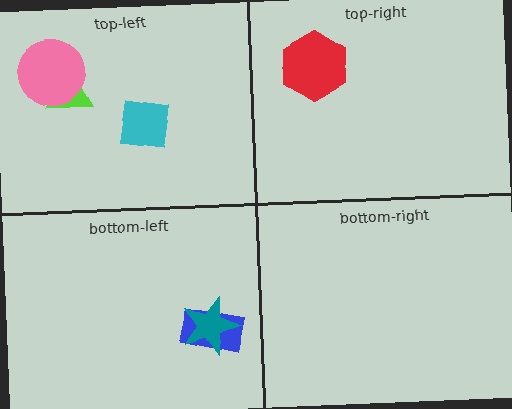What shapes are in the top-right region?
The red hexagon.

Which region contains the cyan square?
The top-left region.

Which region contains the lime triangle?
The top-left region.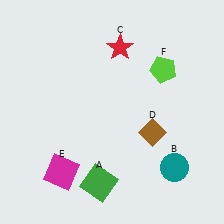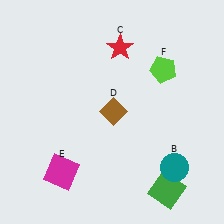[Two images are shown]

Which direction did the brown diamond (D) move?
The brown diamond (D) moved left.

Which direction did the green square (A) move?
The green square (A) moved right.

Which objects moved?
The objects that moved are: the green square (A), the brown diamond (D).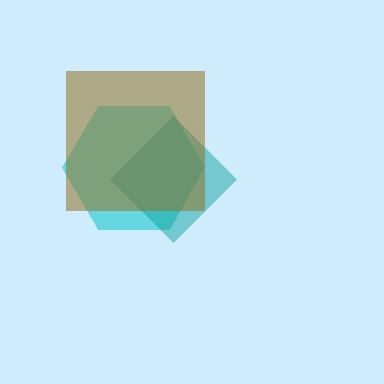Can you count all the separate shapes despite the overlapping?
Yes, there are 3 separate shapes.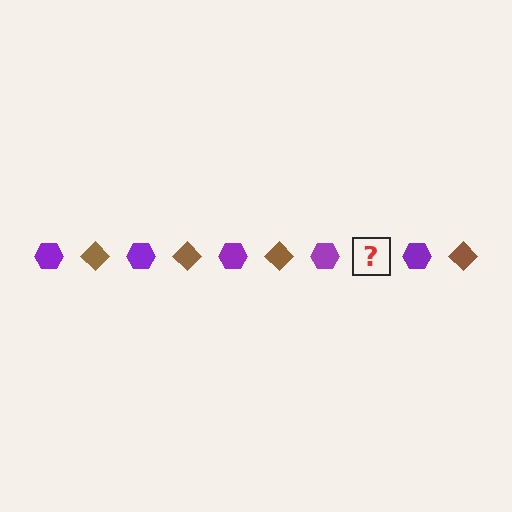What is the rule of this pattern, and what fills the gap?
The rule is that the pattern alternates between purple hexagon and brown diamond. The gap should be filled with a brown diamond.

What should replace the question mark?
The question mark should be replaced with a brown diamond.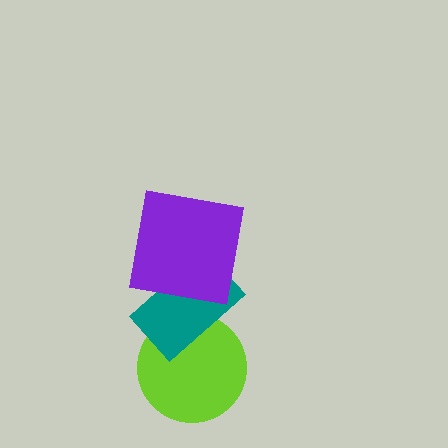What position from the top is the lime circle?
The lime circle is 3rd from the top.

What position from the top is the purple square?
The purple square is 1st from the top.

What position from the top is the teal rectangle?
The teal rectangle is 2nd from the top.